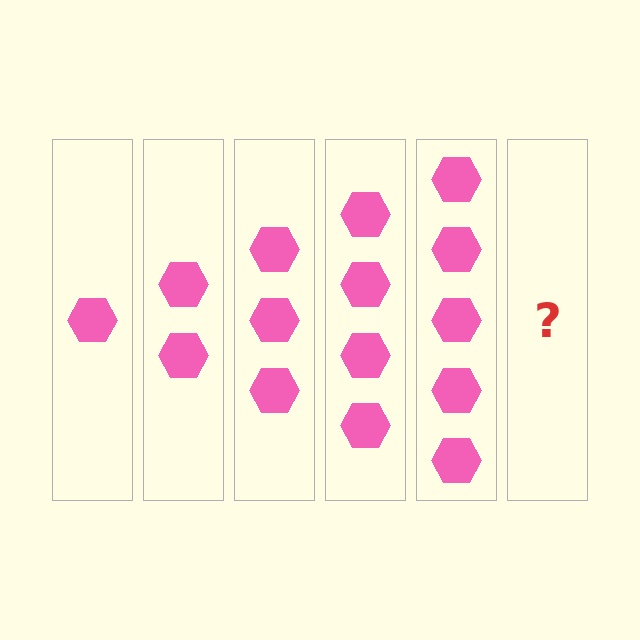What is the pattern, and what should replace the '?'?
The pattern is that each step adds one more hexagon. The '?' should be 6 hexagons.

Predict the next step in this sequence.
The next step is 6 hexagons.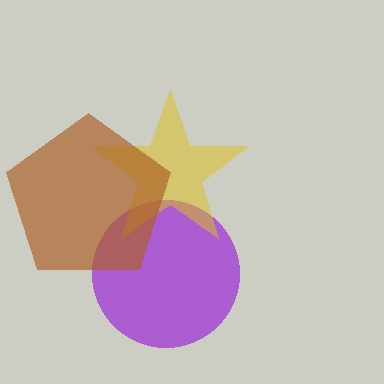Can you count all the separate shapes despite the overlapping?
Yes, there are 3 separate shapes.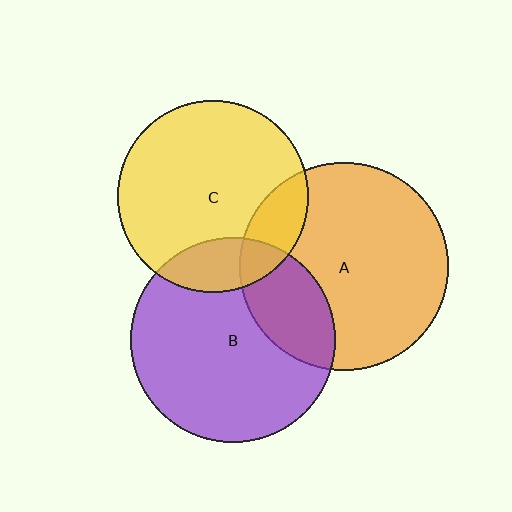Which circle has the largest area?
Circle A (orange).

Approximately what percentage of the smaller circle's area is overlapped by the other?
Approximately 25%.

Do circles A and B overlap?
Yes.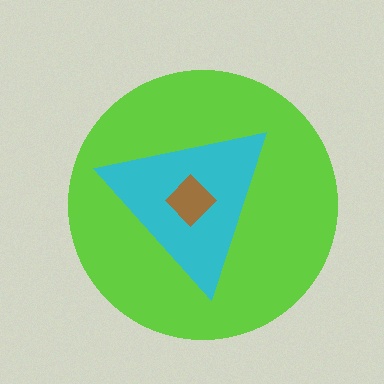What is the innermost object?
The brown diamond.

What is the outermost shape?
The lime circle.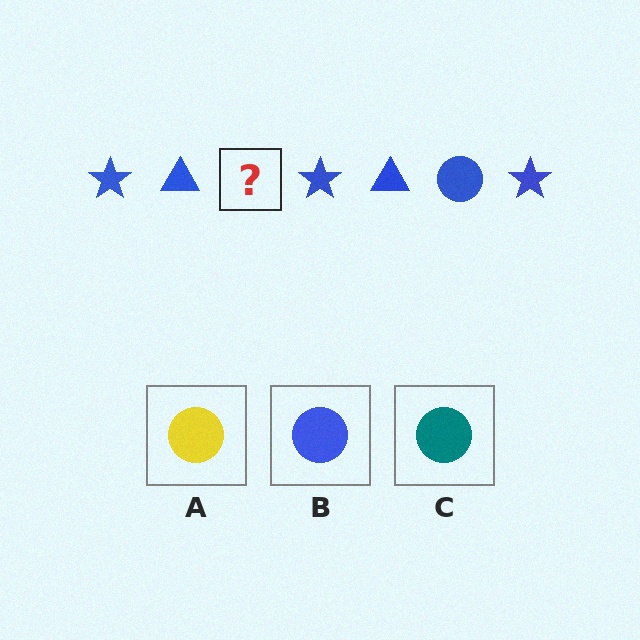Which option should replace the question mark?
Option B.